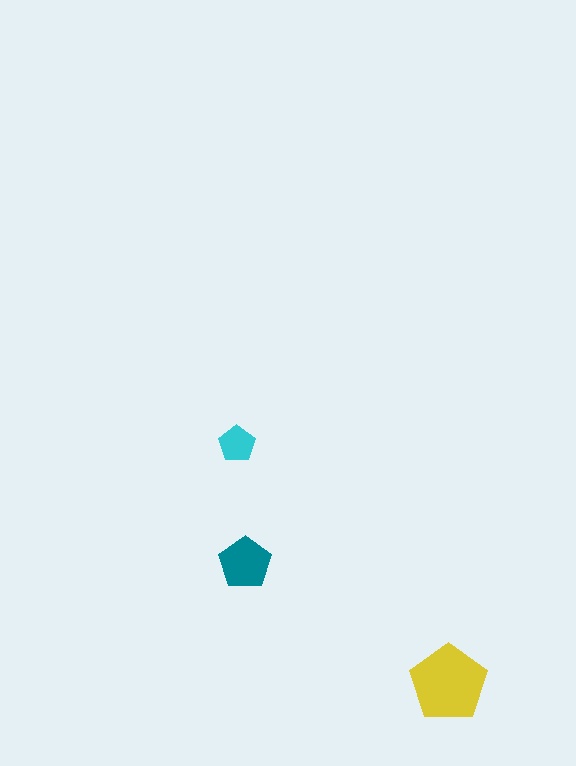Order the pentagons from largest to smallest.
the yellow one, the teal one, the cyan one.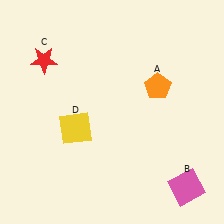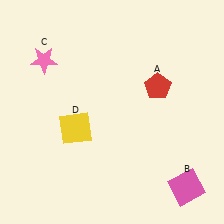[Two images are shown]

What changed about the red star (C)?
In Image 1, C is red. In Image 2, it changed to pink.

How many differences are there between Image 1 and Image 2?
There are 2 differences between the two images.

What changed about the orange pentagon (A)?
In Image 1, A is orange. In Image 2, it changed to red.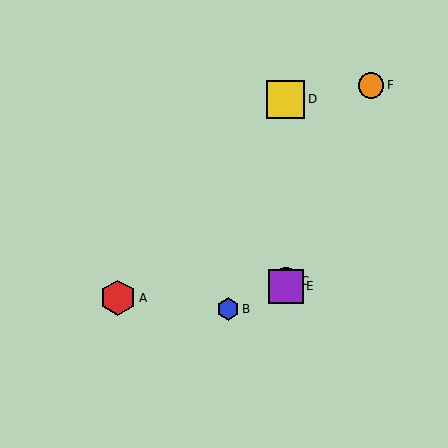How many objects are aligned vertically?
3 objects (C, D, E) are aligned vertically.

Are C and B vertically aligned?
No, C is at x≈286 and B is at x≈228.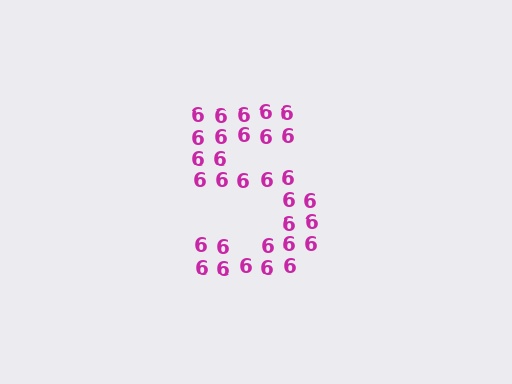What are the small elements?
The small elements are digit 6's.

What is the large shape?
The large shape is the digit 5.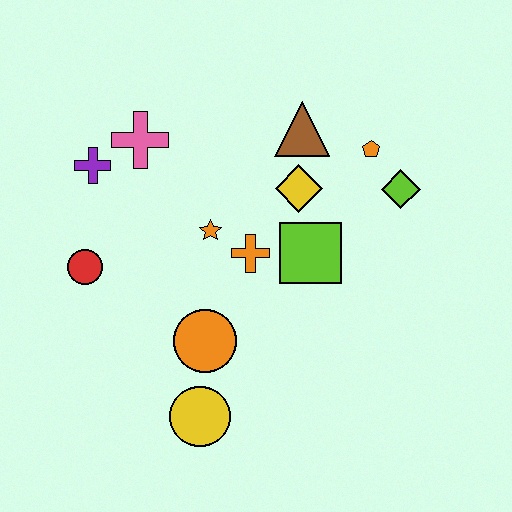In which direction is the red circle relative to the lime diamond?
The red circle is to the left of the lime diamond.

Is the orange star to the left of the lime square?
Yes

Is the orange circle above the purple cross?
No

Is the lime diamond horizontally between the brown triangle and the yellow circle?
No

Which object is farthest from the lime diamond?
The red circle is farthest from the lime diamond.